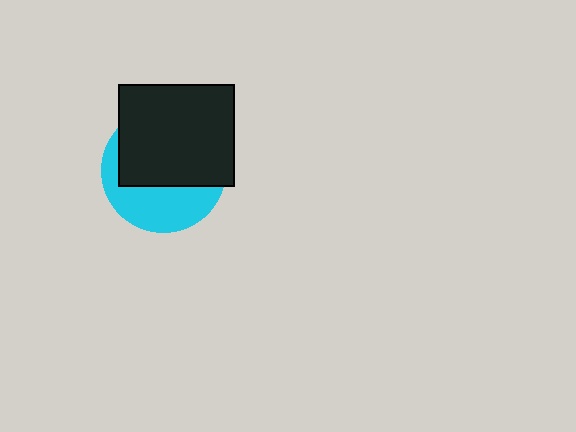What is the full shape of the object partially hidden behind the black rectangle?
The partially hidden object is a cyan circle.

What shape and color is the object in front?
The object in front is a black rectangle.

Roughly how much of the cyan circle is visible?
A small part of it is visible (roughly 39%).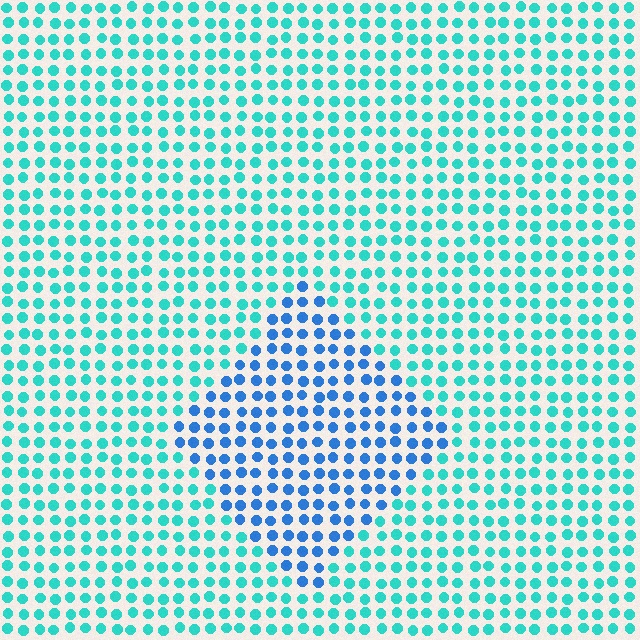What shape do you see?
I see a diamond.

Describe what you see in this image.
The image is filled with small cyan elements in a uniform arrangement. A diamond-shaped region is visible where the elements are tinted to a slightly different hue, forming a subtle color boundary.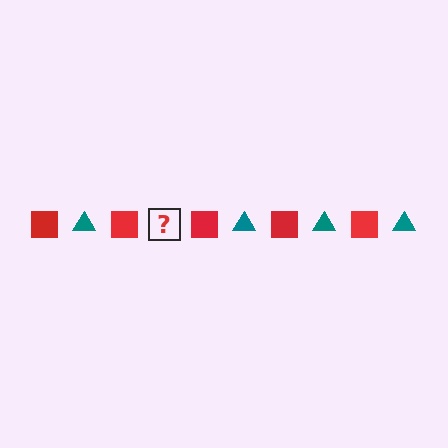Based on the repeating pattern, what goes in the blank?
The blank should be a teal triangle.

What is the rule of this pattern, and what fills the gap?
The rule is that the pattern alternates between red square and teal triangle. The gap should be filled with a teal triangle.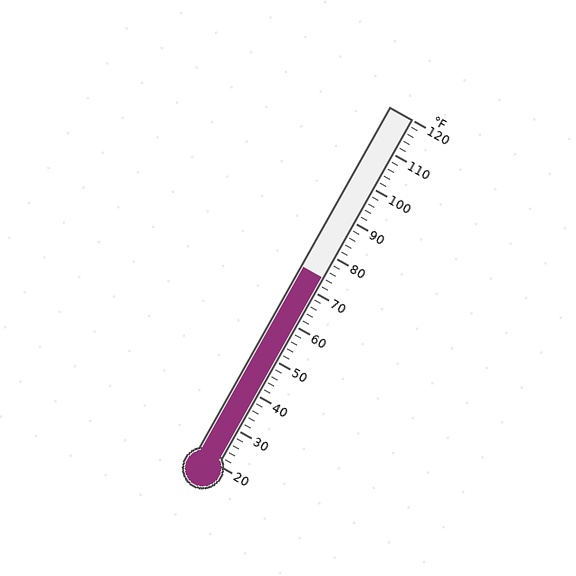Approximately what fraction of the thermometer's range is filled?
The thermometer is filled to approximately 55% of its range.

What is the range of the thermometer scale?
The thermometer scale ranges from 20°F to 120°F.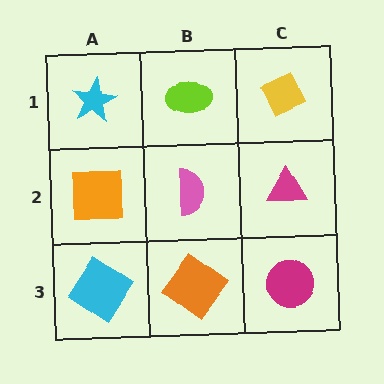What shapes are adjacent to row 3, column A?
An orange square (row 2, column A), an orange diamond (row 3, column B).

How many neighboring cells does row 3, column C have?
2.